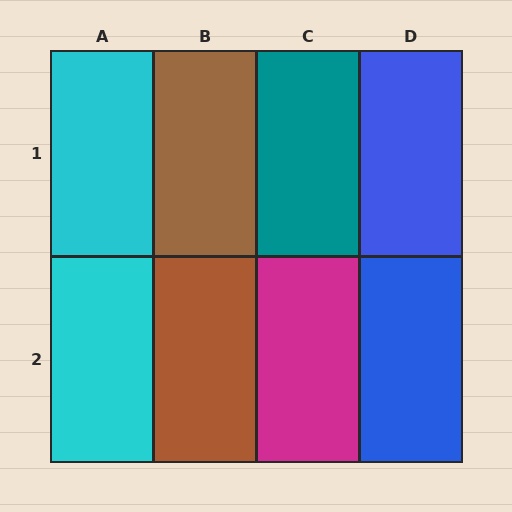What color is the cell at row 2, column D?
Blue.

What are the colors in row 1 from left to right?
Cyan, brown, teal, blue.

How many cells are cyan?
2 cells are cyan.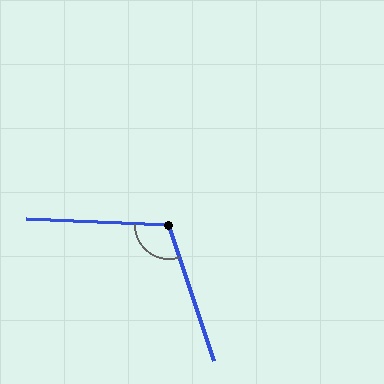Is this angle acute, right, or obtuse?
It is obtuse.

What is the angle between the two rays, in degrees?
Approximately 110 degrees.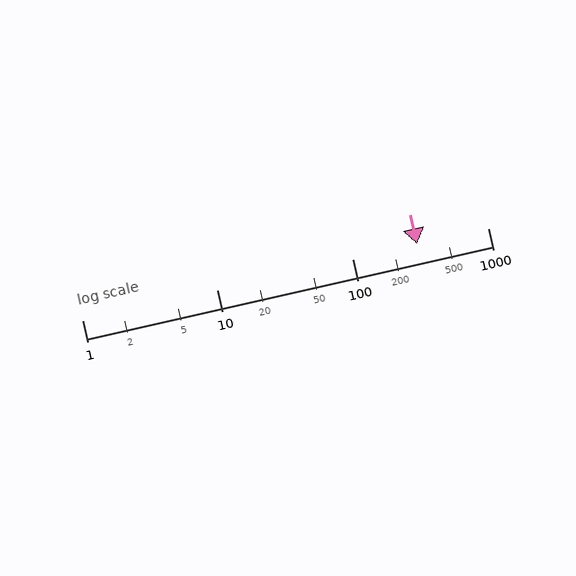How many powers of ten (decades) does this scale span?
The scale spans 3 decades, from 1 to 1000.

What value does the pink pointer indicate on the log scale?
The pointer indicates approximately 300.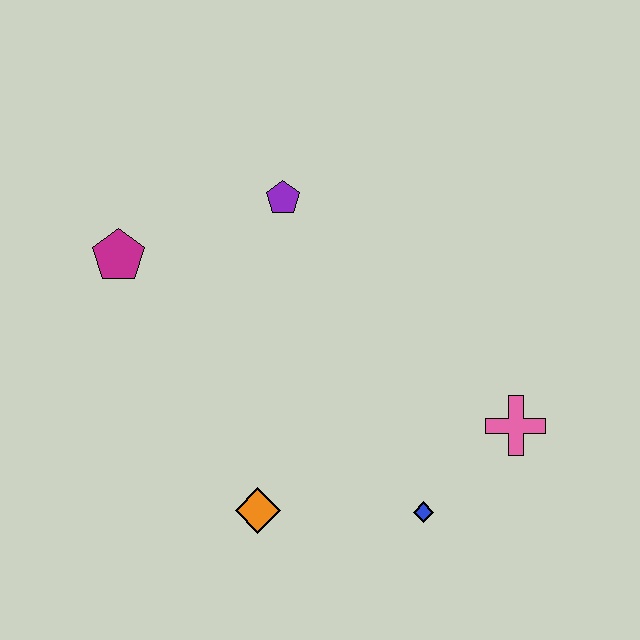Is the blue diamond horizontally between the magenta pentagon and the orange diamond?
No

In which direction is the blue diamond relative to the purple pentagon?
The blue diamond is below the purple pentagon.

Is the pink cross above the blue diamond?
Yes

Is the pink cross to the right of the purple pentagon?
Yes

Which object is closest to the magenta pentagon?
The purple pentagon is closest to the magenta pentagon.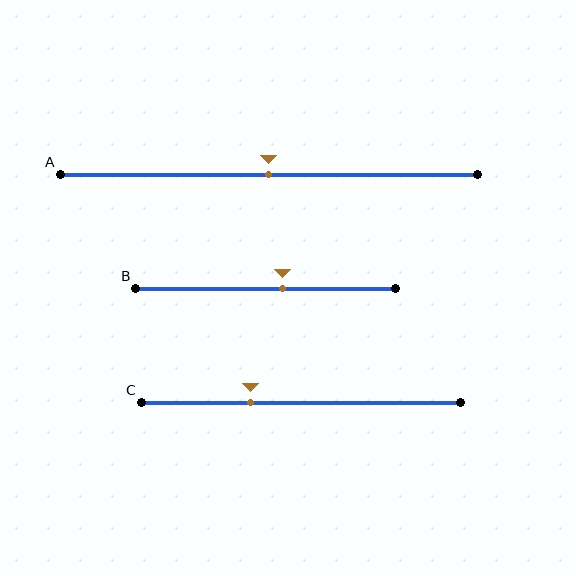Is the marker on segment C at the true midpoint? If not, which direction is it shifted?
No, the marker on segment C is shifted to the left by about 16% of the segment length.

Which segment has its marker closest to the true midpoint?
Segment A has its marker closest to the true midpoint.